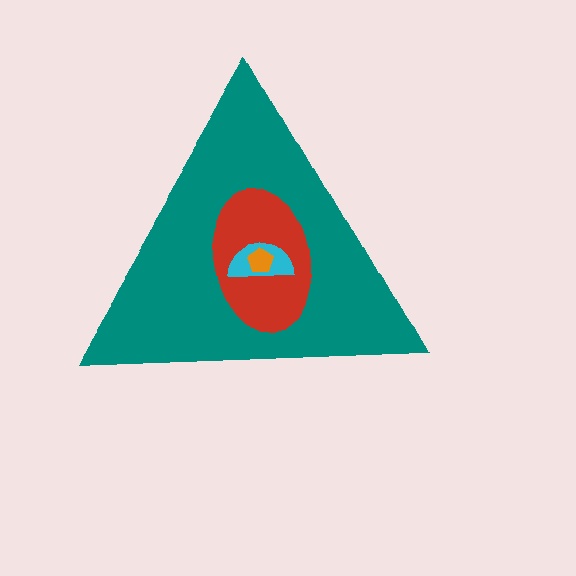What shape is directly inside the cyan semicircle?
The orange pentagon.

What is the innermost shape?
The orange pentagon.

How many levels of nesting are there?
4.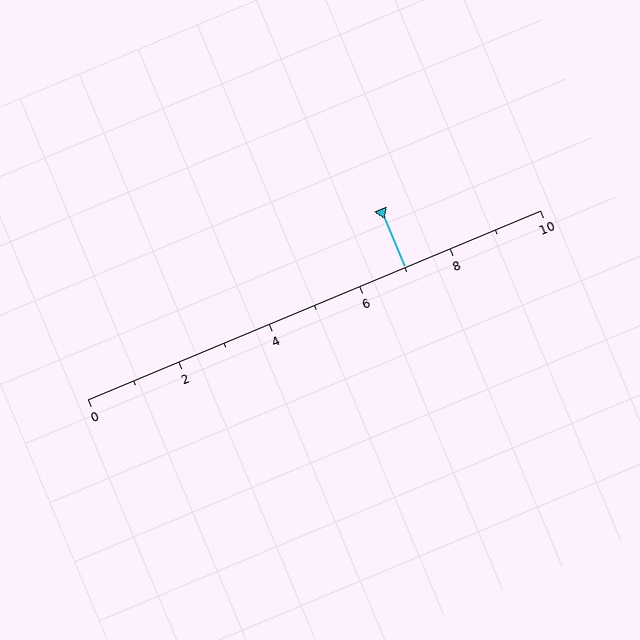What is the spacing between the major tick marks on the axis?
The major ticks are spaced 2 apart.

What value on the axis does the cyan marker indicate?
The marker indicates approximately 7.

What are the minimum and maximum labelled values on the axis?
The axis runs from 0 to 10.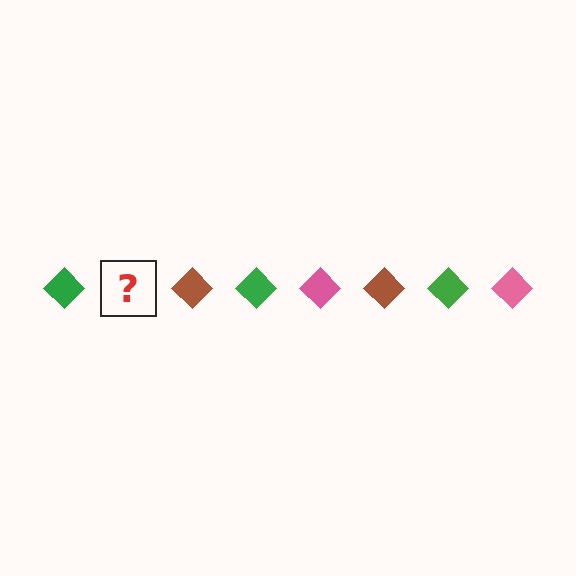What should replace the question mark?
The question mark should be replaced with a pink diamond.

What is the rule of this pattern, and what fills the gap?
The rule is that the pattern cycles through green, pink, brown diamonds. The gap should be filled with a pink diamond.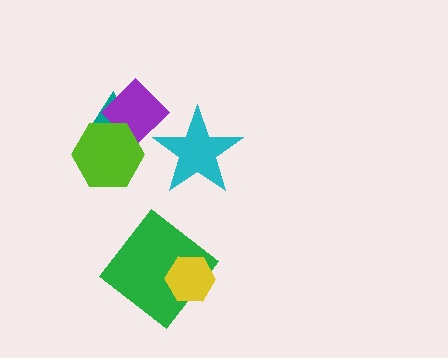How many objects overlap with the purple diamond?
2 objects overlap with the purple diamond.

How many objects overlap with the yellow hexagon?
1 object overlaps with the yellow hexagon.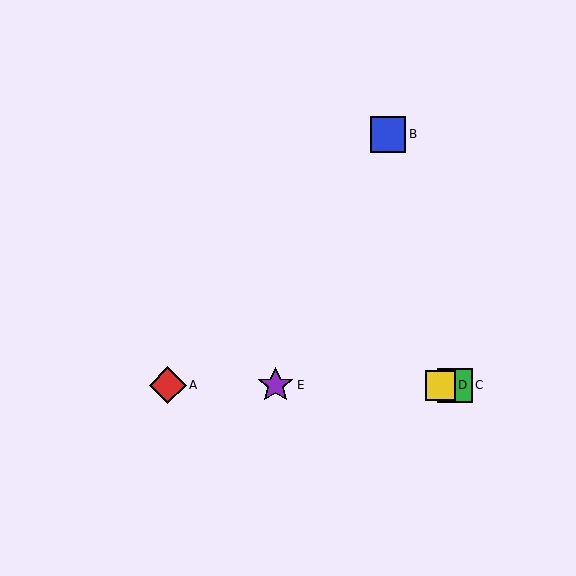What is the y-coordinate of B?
Object B is at y≈134.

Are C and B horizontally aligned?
No, C is at y≈385 and B is at y≈134.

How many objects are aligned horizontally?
4 objects (A, C, D, E) are aligned horizontally.